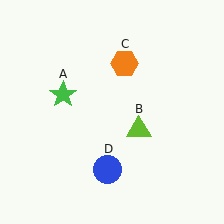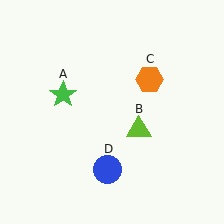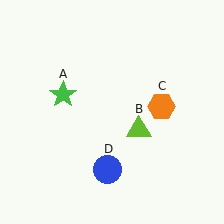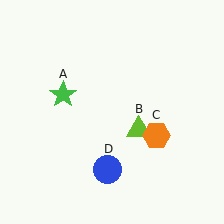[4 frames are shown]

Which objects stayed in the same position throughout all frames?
Green star (object A) and lime triangle (object B) and blue circle (object D) remained stationary.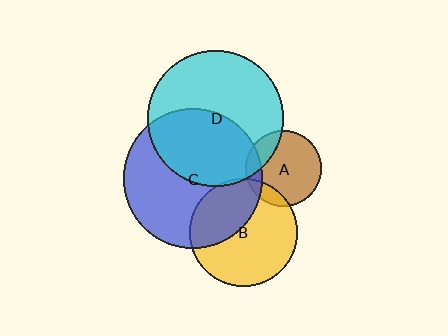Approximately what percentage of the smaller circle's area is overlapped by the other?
Approximately 45%.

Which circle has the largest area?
Circle C (blue).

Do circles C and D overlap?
Yes.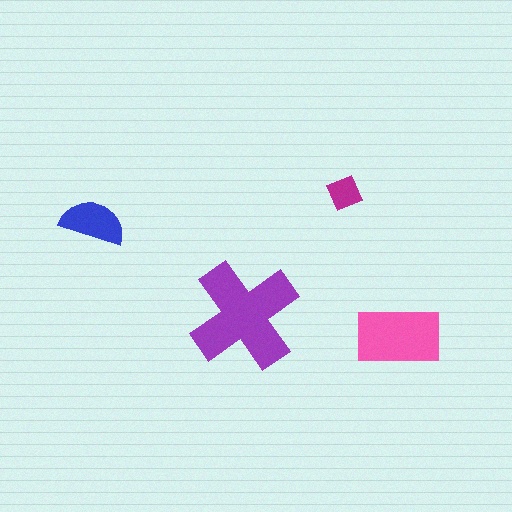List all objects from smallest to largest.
The magenta square, the blue semicircle, the pink rectangle, the purple cross.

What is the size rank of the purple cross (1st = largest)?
1st.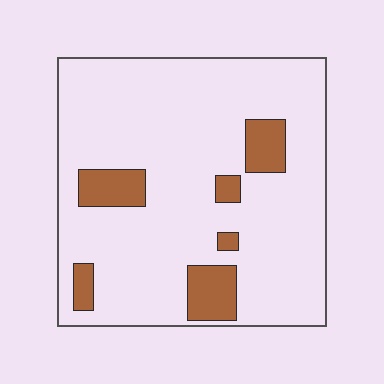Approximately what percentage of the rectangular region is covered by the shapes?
Approximately 15%.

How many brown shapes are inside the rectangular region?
6.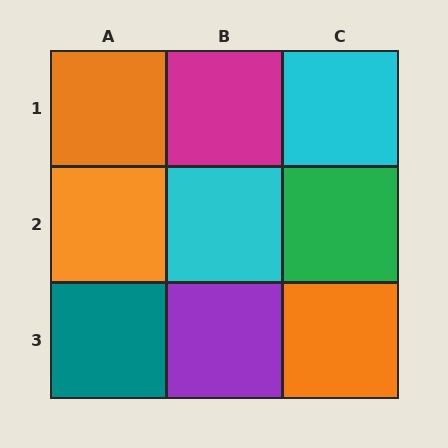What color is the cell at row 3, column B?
Purple.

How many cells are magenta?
1 cell is magenta.